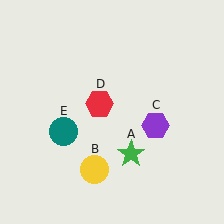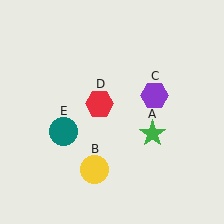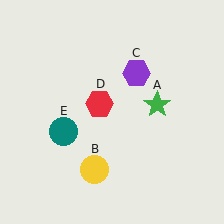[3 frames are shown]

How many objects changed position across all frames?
2 objects changed position: green star (object A), purple hexagon (object C).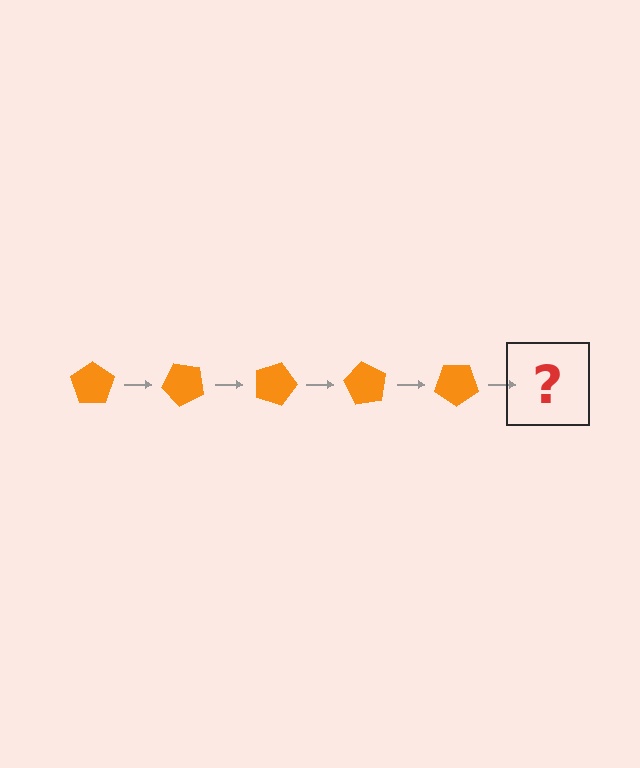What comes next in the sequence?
The next element should be an orange pentagon rotated 225 degrees.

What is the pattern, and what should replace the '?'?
The pattern is that the pentagon rotates 45 degrees each step. The '?' should be an orange pentagon rotated 225 degrees.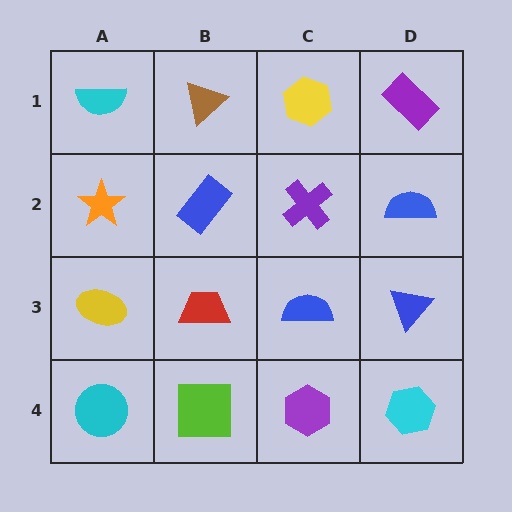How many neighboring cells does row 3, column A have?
3.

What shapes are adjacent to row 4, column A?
A yellow ellipse (row 3, column A), a lime square (row 4, column B).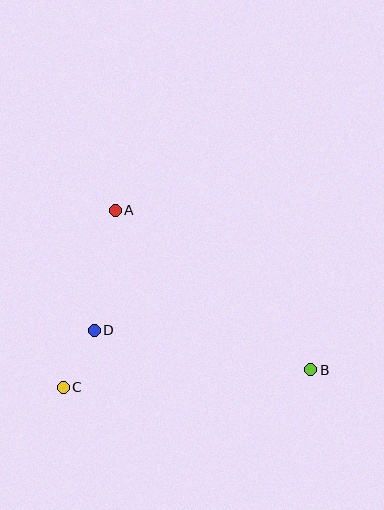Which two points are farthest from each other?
Points A and B are farthest from each other.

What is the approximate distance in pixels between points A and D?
The distance between A and D is approximately 122 pixels.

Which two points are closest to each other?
Points C and D are closest to each other.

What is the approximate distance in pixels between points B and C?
The distance between B and C is approximately 248 pixels.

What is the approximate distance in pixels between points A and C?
The distance between A and C is approximately 184 pixels.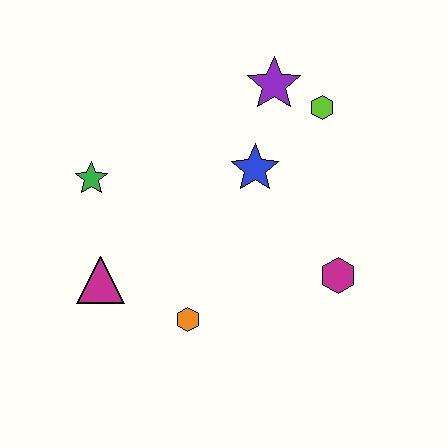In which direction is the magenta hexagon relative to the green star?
The magenta hexagon is to the right of the green star.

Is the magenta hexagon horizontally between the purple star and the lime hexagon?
No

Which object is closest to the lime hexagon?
The purple star is closest to the lime hexagon.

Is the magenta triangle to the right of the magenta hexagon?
No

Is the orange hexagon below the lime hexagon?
Yes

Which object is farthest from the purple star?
The magenta triangle is farthest from the purple star.